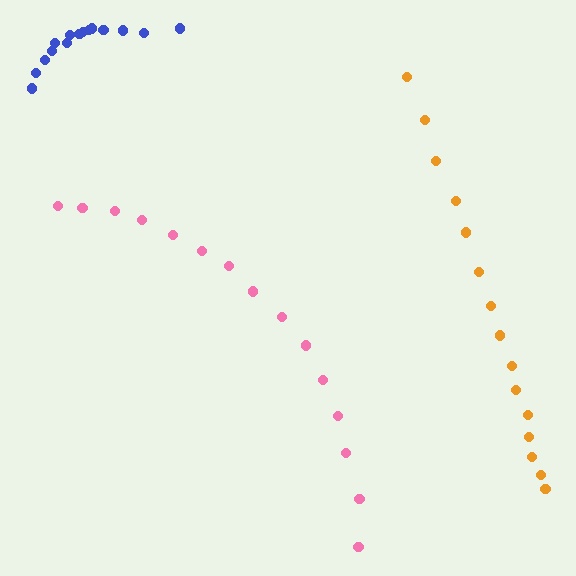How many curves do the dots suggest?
There are 3 distinct paths.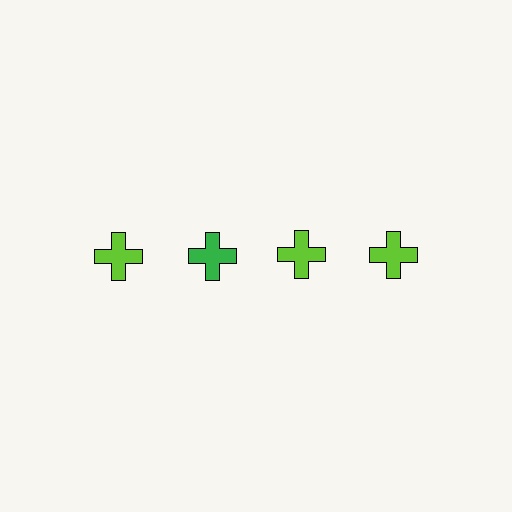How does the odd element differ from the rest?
It has a different color: green instead of lime.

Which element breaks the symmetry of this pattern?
The green cross in the top row, second from left column breaks the symmetry. All other shapes are lime crosses.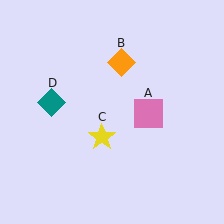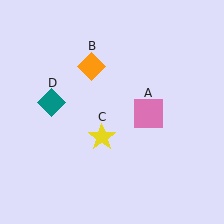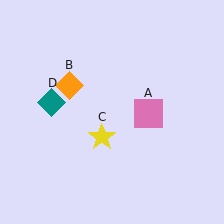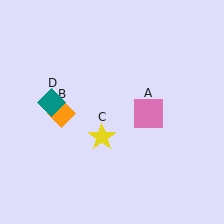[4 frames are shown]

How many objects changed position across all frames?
1 object changed position: orange diamond (object B).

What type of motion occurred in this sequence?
The orange diamond (object B) rotated counterclockwise around the center of the scene.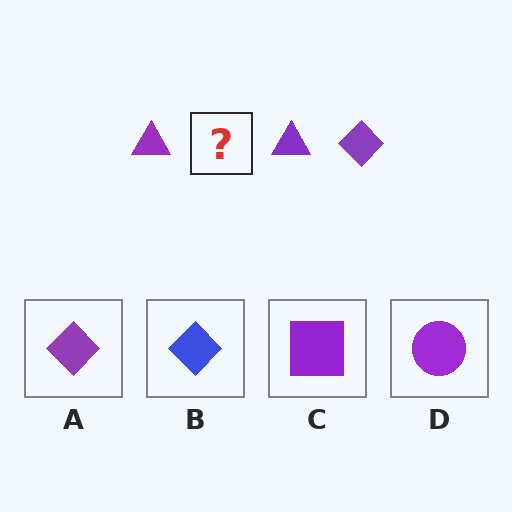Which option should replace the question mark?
Option A.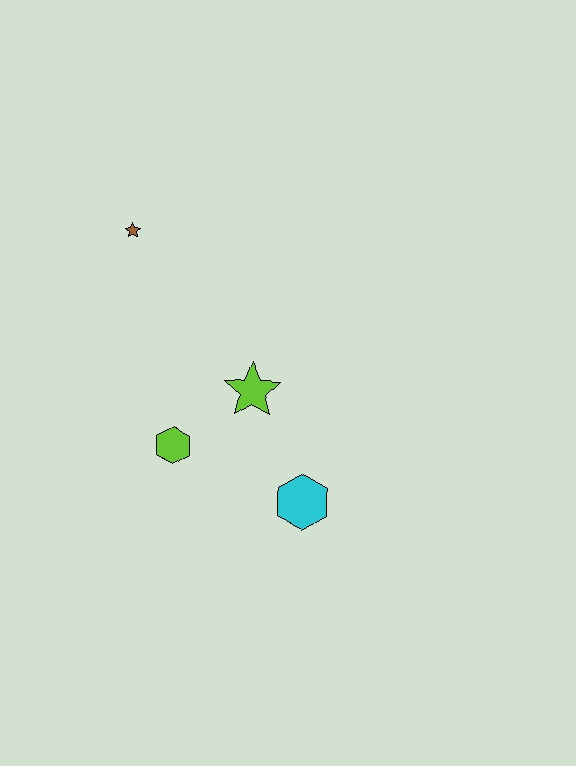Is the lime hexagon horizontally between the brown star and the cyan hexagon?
Yes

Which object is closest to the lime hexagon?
The lime star is closest to the lime hexagon.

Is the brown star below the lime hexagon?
No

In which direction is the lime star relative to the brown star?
The lime star is below the brown star.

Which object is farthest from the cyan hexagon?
The brown star is farthest from the cyan hexagon.